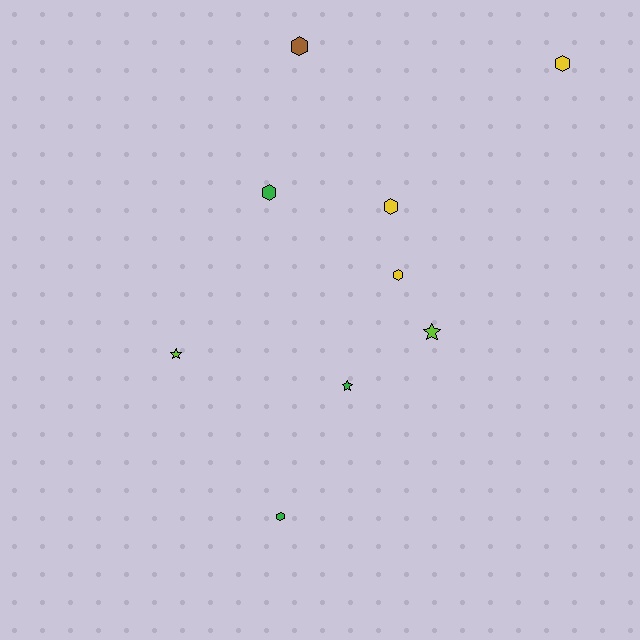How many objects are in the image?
There are 9 objects.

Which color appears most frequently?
Green, with 3 objects.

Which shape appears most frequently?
Hexagon, with 6 objects.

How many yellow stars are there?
There are no yellow stars.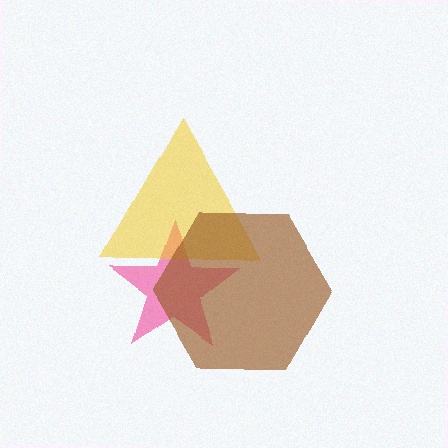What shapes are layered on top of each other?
The layered shapes are: a pink star, a yellow triangle, a brown hexagon.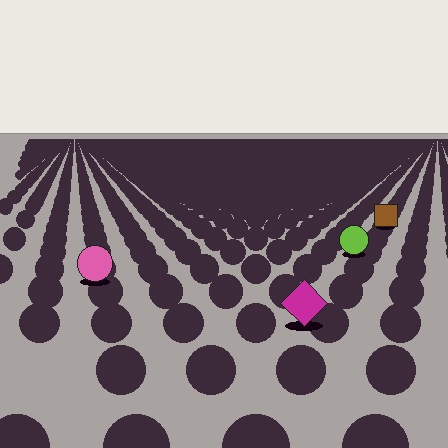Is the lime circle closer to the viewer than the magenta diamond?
No. The magenta diamond is closer — you can tell from the texture gradient: the ground texture is coarser near it.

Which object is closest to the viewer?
The magenta diamond is closest. The texture marks near it are larger and more spread out.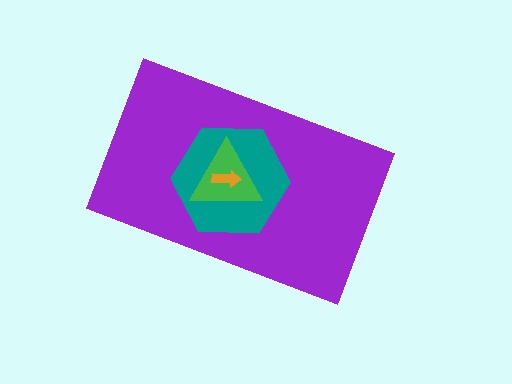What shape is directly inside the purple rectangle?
The teal hexagon.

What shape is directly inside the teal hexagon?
The green triangle.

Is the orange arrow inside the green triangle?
Yes.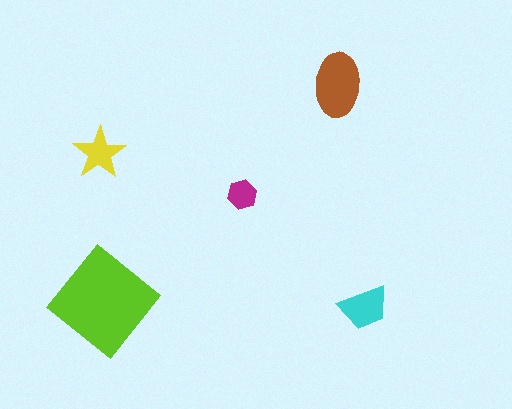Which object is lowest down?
The cyan trapezoid is bottommost.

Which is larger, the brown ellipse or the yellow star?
The brown ellipse.